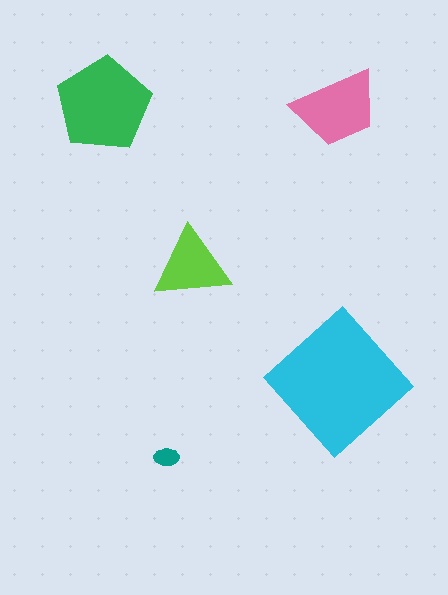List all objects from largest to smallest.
The cyan diamond, the green pentagon, the pink trapezoid, the lime triangle, the teal ellipse.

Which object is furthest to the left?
The green pentagon is leftmost.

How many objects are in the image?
There are 5 objects in the image.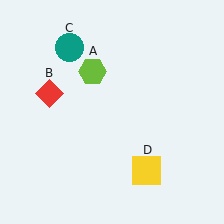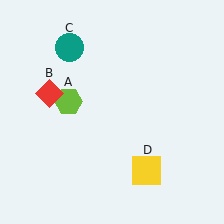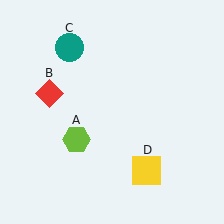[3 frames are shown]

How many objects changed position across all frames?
1 object changed position: lime hexagon (object A).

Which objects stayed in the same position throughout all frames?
Red diamond (object B) and teal circle (object C) and yellow square (object D) remained stationary.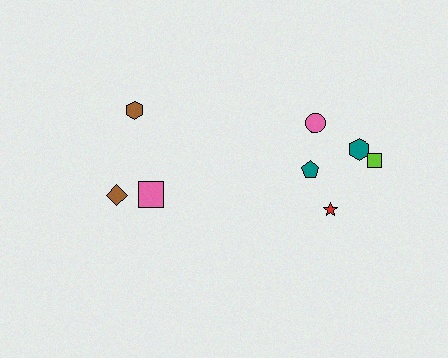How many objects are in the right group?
There are 5 objects.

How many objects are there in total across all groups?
There are 8 objects.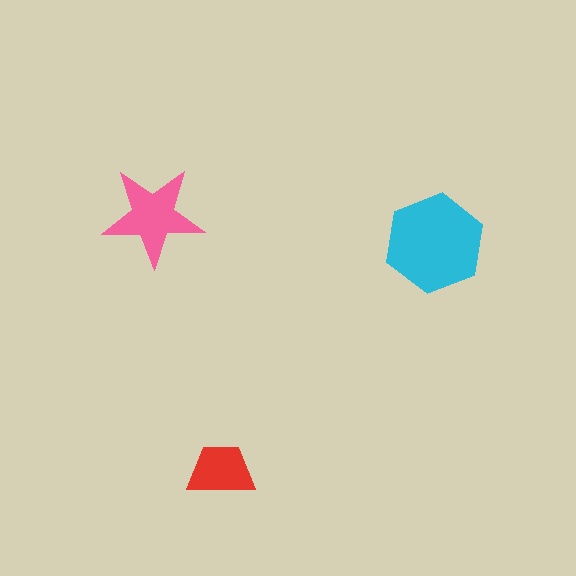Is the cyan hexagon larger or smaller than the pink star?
Larger.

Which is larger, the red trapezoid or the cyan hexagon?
The cyan hexagon.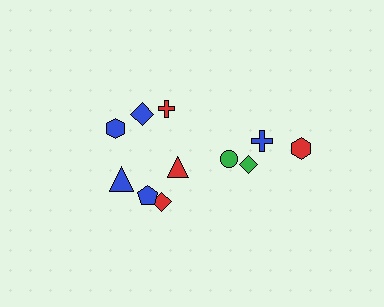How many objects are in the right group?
There are 4 objects.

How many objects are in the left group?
There are 7 objects.